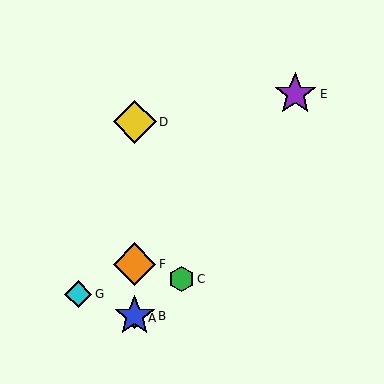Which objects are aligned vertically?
Objects A, B, D, F are aligned vertically.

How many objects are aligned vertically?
4 objects (A, B, D, F) are aligned vertically.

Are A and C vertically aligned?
No, A is at x≈135 and C is at x≈181.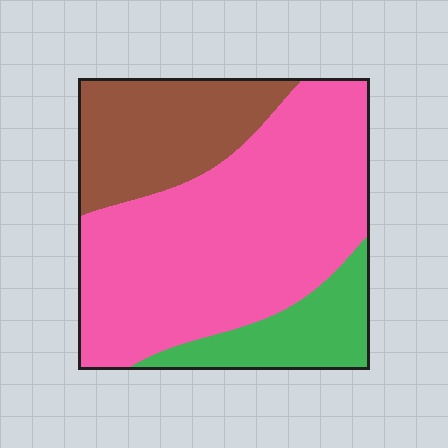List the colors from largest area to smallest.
From largest to smallest: pink, brown, green.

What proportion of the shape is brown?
Brown takes up about one quarter (1/4) of the shape.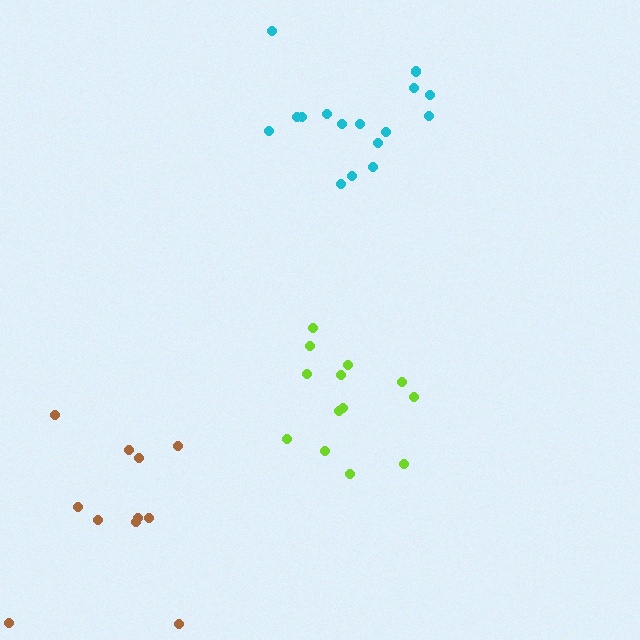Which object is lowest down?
The brown cluster is bottommost.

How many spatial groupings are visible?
There are 3 spatial groupings.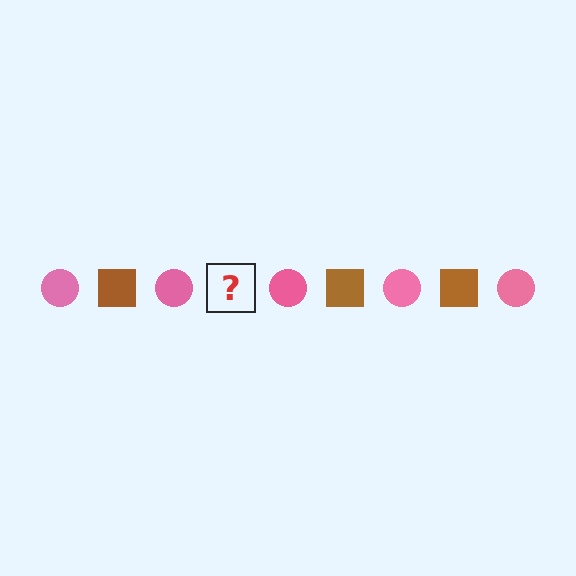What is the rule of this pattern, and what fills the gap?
The rule is that the pattern alternates between pink circle and brown square. The gap should be filled with a brown square.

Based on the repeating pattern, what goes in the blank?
The blank should be a brown square.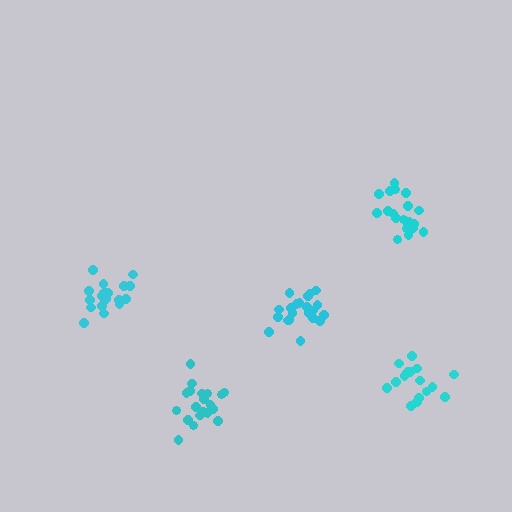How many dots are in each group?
Group 1: 21 dots, Group 2: 20 dots, Group 3: 20 dots, Group 4: 17 dots, Group 5: 21 dots (99 total).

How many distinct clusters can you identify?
There are 5 distinct clusters.